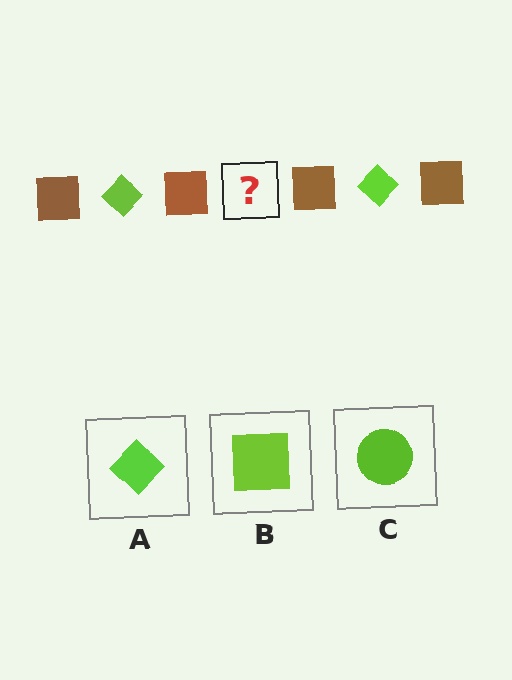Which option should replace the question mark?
Option A.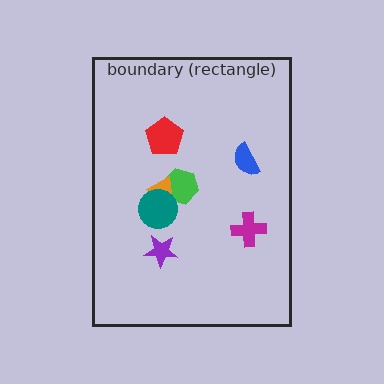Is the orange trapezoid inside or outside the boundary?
Inside.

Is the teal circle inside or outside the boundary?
Inside.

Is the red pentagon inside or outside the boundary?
Inside.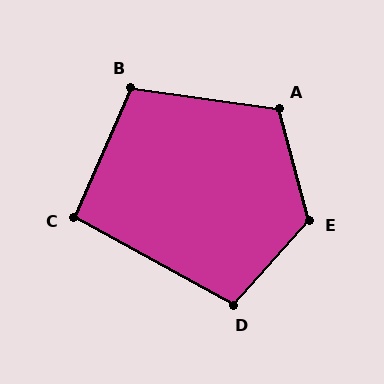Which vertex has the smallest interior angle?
C, at approximately 95 degrees.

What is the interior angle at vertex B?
Approximately 106 degrees (obtuse).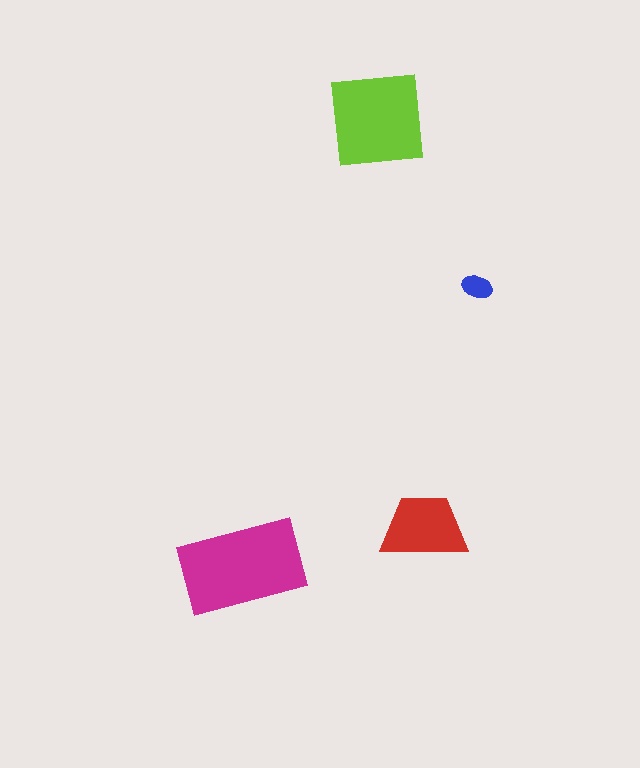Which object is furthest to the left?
The magenta rectangle is leftmost.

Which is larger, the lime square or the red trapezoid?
The lime square.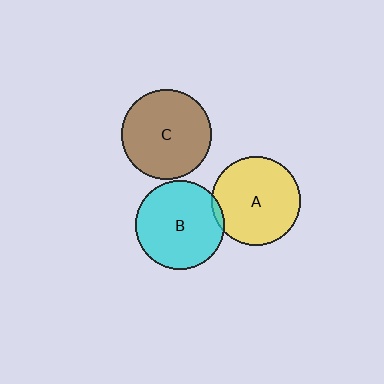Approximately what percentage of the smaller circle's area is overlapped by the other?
Approximately 5%.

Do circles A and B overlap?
Yes.